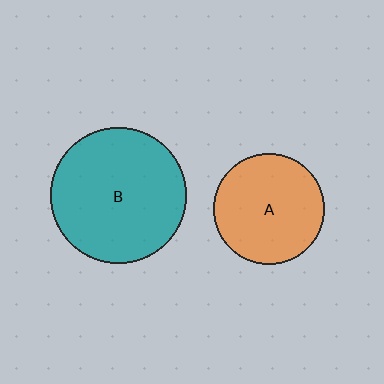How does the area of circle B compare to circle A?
Approximately 1.5 times.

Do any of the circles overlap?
No, none of the circles overlap.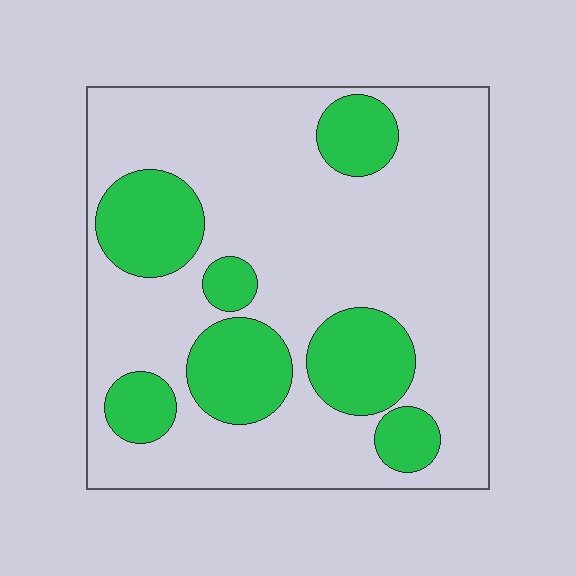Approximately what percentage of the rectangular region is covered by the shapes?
Approximately 25%.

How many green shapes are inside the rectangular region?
7.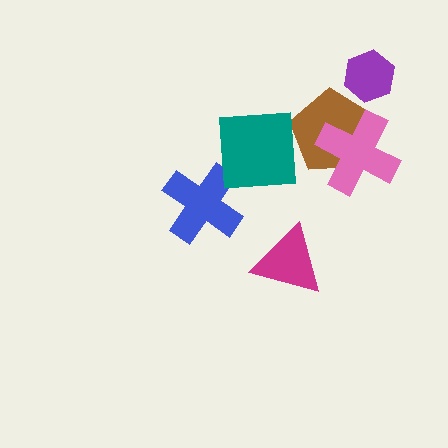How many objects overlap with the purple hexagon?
0 objects overlap with the purple hexagon.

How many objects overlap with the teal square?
0 objects overlap with the teal square.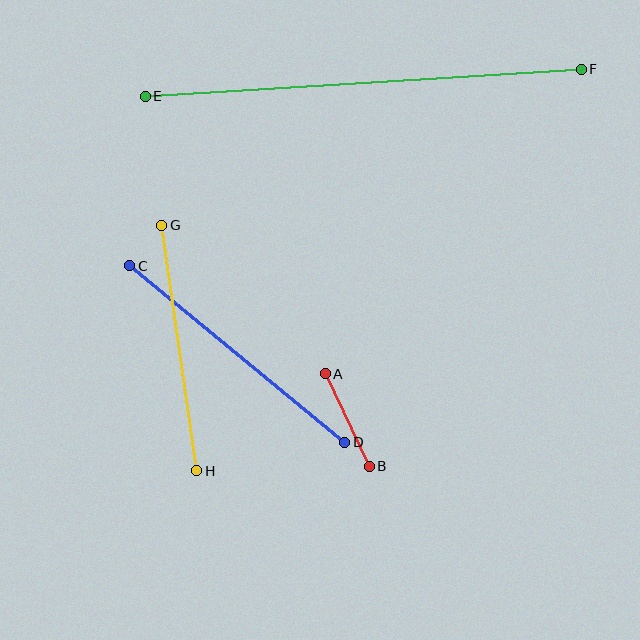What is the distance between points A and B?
The distance is approximately 102 pixels.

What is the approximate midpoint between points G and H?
The midpoint is at approximately (179, 348) pixels.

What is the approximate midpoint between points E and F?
The midpoint is at approximately (363, 83) pixels.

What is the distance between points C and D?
The distance is approximately 278 pixels.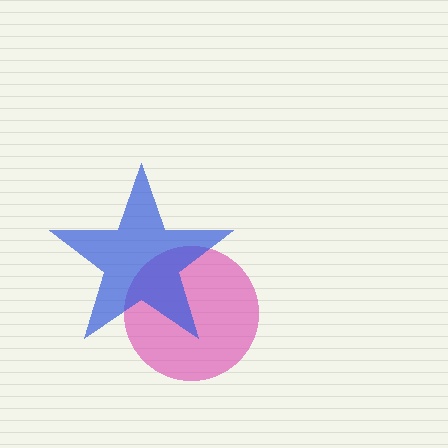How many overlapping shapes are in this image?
There are 2 overlapping shapes in the image.